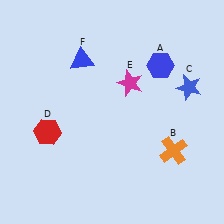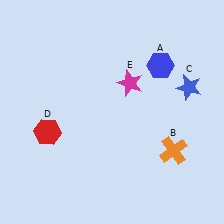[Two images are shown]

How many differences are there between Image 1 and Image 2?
There is 1 difference between the two images.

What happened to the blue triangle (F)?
The blue triangle (F) was removed in Image 2. It was in the top-left area of Image 1.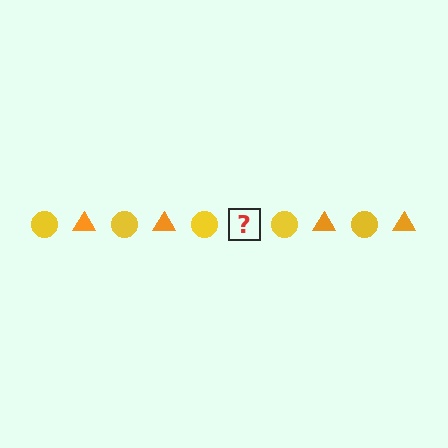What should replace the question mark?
The question mark should be replaced with an orange triangle.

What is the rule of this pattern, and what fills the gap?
The rule is that the pattern alternates between yellow circle and orange triangle. The gap should be filled with an orange triangle.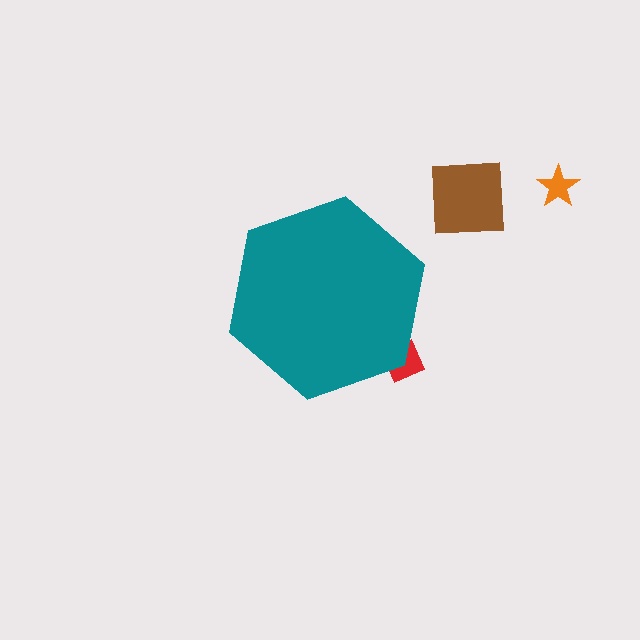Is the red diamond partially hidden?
Yes, the red diamond is partially hidden behind the teal hexagon.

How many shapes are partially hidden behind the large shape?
1 shape is partially hidden.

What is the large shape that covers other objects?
A teal hexagon.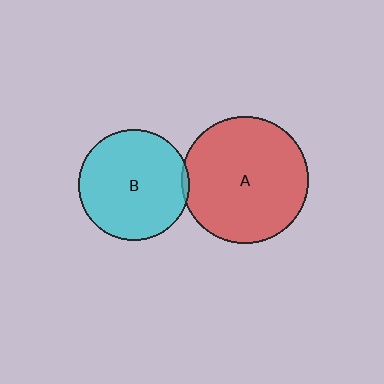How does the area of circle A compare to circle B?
Approximately 1.3 times.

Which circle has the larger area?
Circle A (red).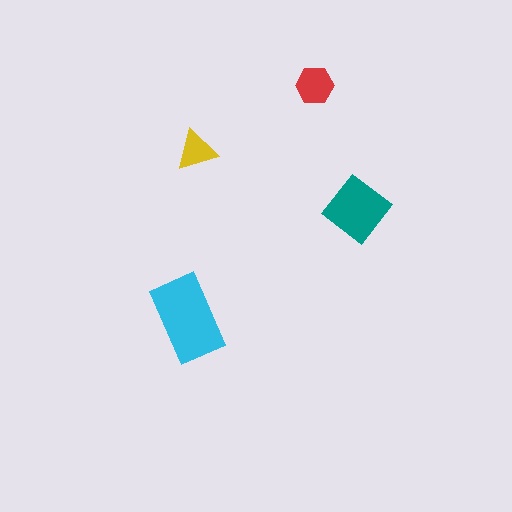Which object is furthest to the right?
The teal diamond is rightmost.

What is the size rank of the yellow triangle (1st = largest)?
4th.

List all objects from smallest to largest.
The yellow triangle, the red hexagon, the teal diamond, the cyan rectangle.